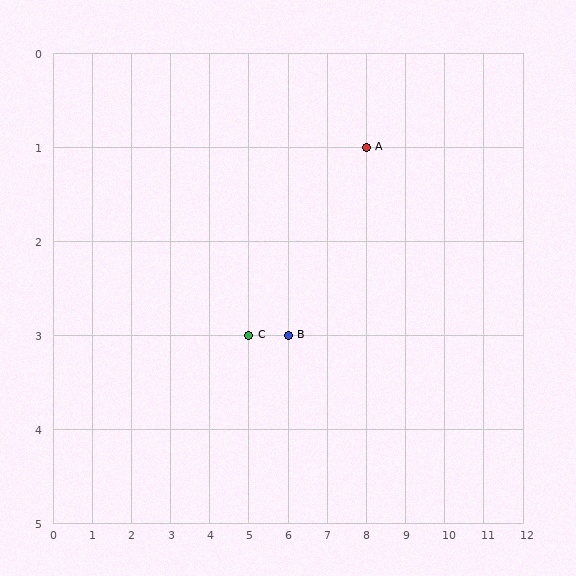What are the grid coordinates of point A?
Point A is at grid coordinates (8, 1).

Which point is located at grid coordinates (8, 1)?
Point A is at (8, 1).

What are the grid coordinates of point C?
Point C is at grid coordinates (5, 3).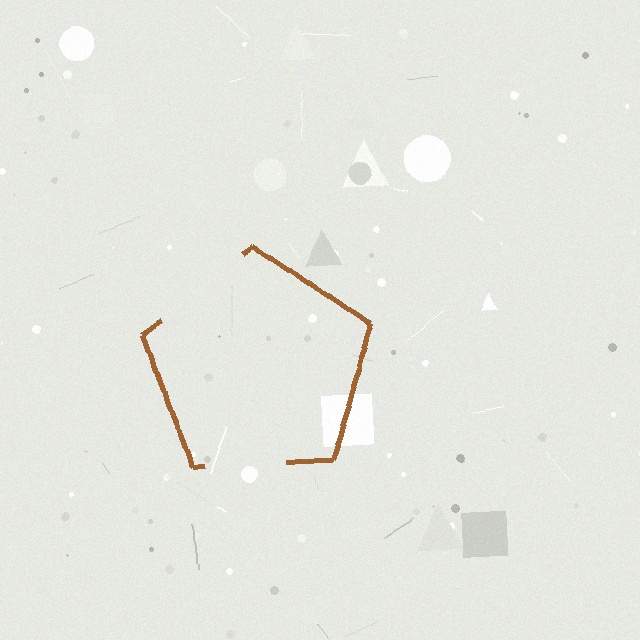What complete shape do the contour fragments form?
The contour fragments form a pentagon.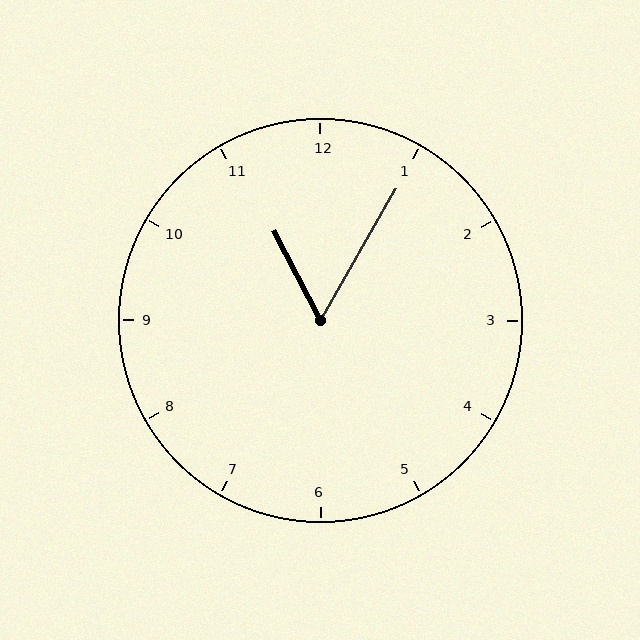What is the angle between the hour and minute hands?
Approximately 58 degrees.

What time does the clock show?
11:05.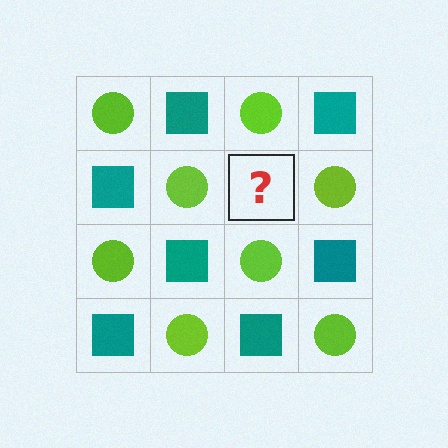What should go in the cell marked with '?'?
The missing cell should contain a teal square.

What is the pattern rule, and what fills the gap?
The rule is that it alternates lime circle and teal square in a checkerboard pattern. The gap should be filled with a teal square.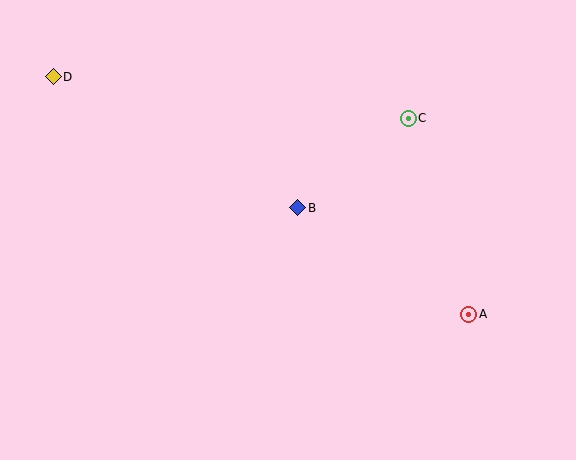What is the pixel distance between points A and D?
The distance between A and D is 479 pixels.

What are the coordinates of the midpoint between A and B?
The midpoint between A and B is at (383, 261).